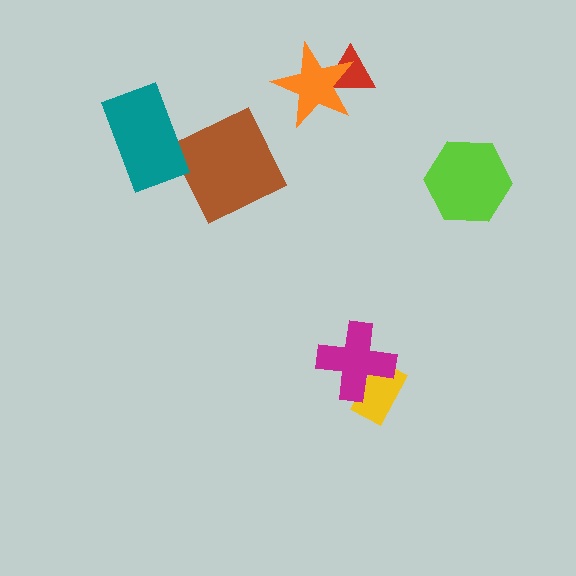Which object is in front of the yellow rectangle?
The magenta cross is in front of the yellow rectangle.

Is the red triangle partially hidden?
Yes, it is partially covered by another shape.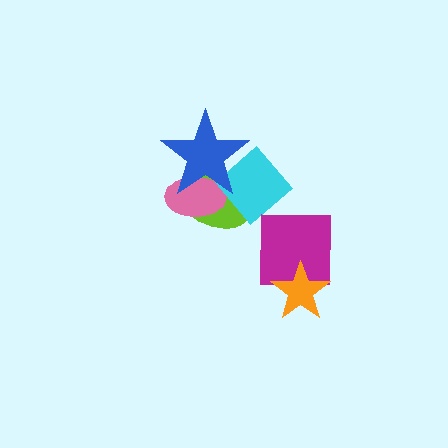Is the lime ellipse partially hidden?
Yes, it is partially covered by another shape.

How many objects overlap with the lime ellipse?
3 objects overlap with the lime ellipse.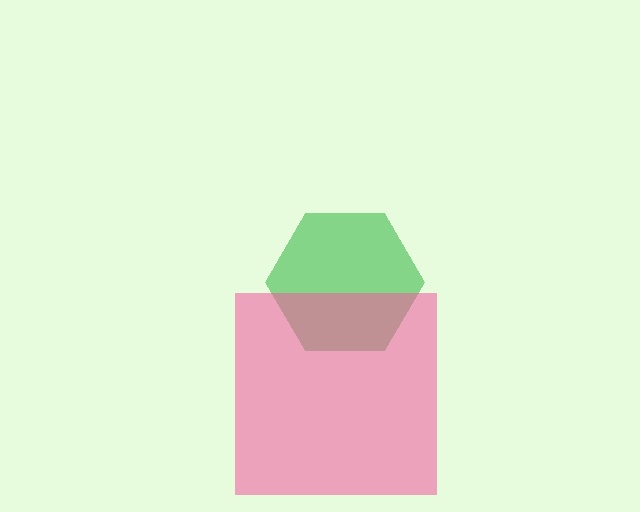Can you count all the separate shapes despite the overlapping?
Yes, there are 2 separate shapes.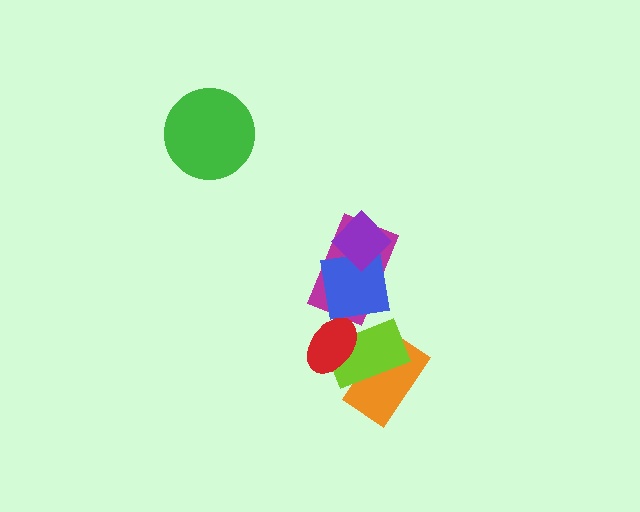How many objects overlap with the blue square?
2 objects overlap with the blue square.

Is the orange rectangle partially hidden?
Yes, it is partially covered by another shape.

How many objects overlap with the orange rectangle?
2 objects overlap with the orange rectangle.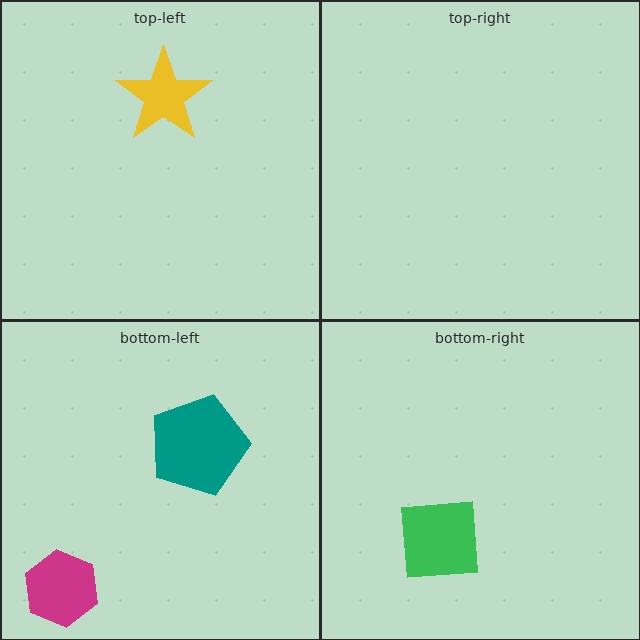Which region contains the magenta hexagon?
The bottom-left region.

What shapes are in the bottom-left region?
The magenta hexagon, the teal pentagon.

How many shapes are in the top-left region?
1.